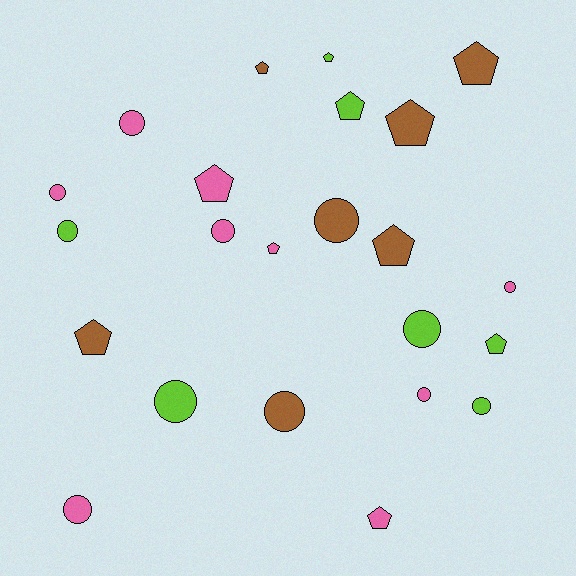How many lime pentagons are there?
There are 3 lime pentagons.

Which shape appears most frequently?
Circle, with 12 objects.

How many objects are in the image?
There are 23 objects.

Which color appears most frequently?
Pink, with 9 objects.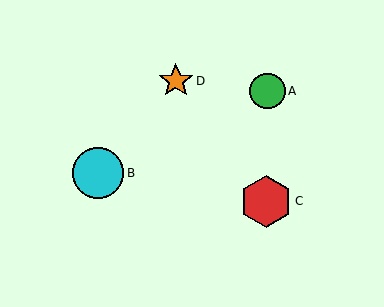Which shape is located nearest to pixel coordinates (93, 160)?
The cyan circle (labeled B) at (98, 173) is nearest to that location.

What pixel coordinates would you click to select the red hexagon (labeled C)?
Click at (266, 201) to select the red hexagon C.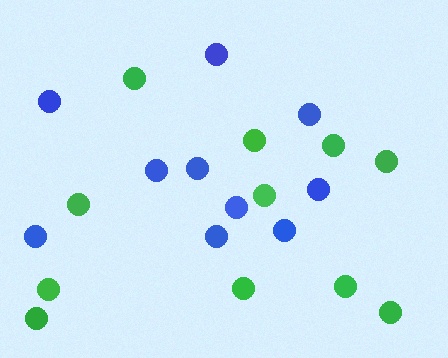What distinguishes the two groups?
There are 2 groups: one group of green circles (11) and one group of blue circles (10).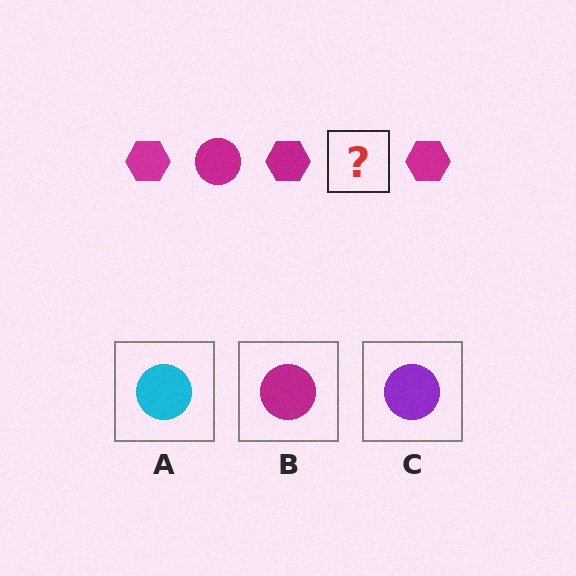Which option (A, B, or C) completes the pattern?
B.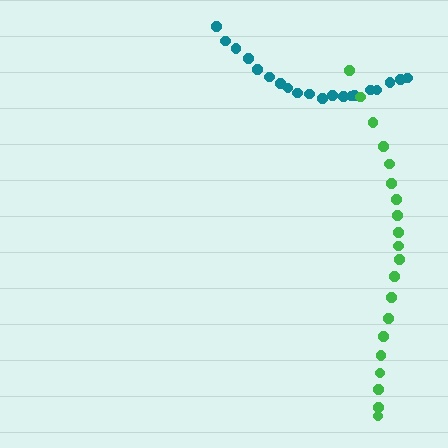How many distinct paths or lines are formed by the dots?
There are 2 distinct paths.